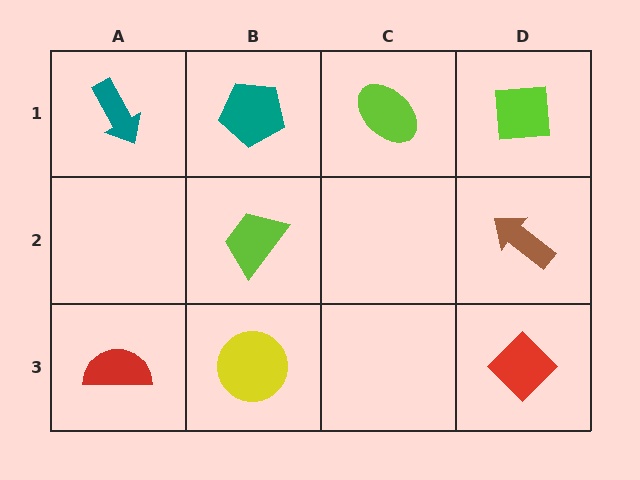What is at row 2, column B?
A lime trapezoid.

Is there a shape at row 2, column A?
No, that cell is empty.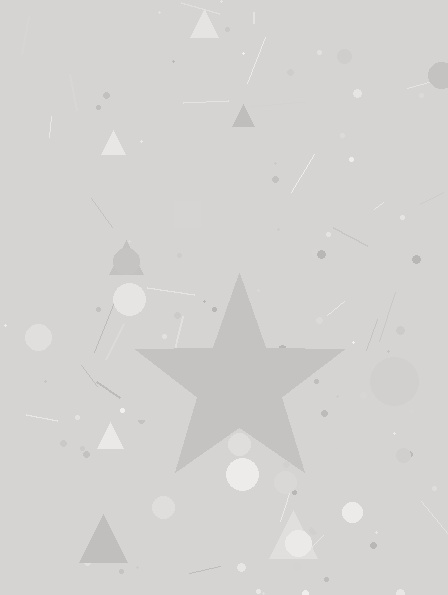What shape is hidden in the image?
A star is hidden in the image.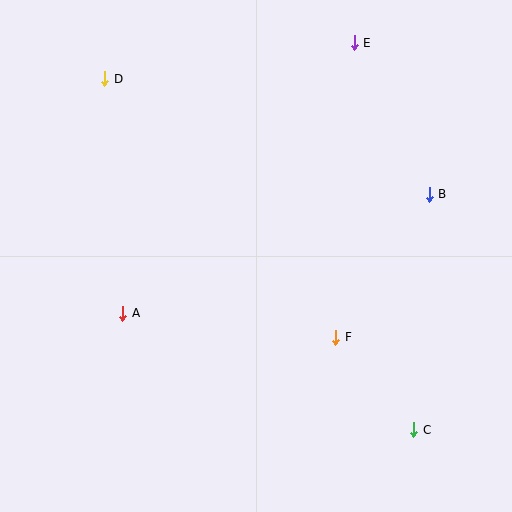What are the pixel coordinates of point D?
Point D is at (105, 79).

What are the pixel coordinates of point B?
Point B is at (429, 194).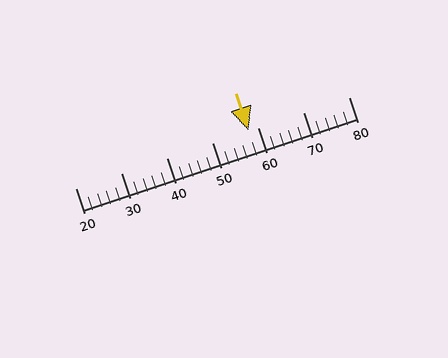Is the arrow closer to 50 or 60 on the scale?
The arrow is closer to 60.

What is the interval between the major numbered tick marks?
The major tick marks are spaced 10 units apart.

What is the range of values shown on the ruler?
The ruler shows values from 20 to 80.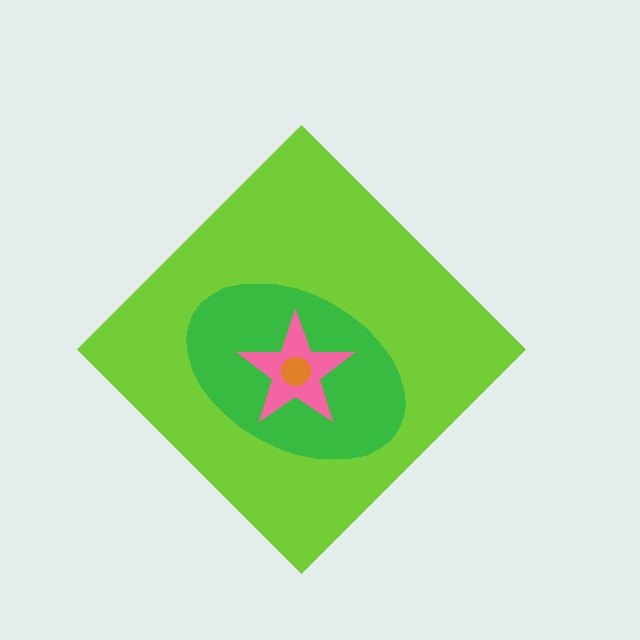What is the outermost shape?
The lime diamond.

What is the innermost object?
The orange circle.